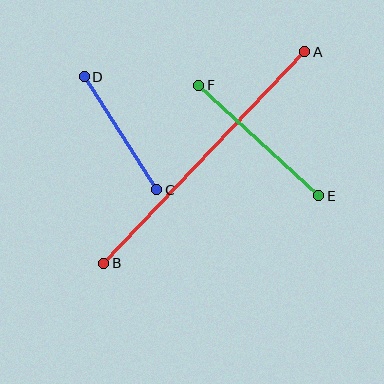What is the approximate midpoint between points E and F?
The midpoint is at approximately (259, 140) pixels.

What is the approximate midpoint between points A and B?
The midpoint is at approximately (204, 158) pixels.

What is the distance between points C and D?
The distance is approximately 134 pixels.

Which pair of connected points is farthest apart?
Points A and B are farthest apart.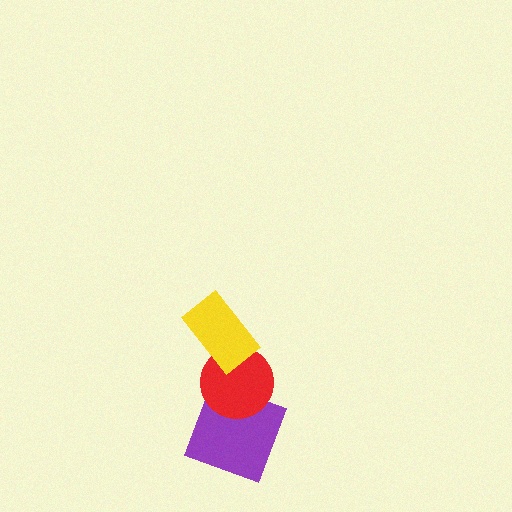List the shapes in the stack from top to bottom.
From top to bottom: the yellow rectangle, the red circle, the purple square.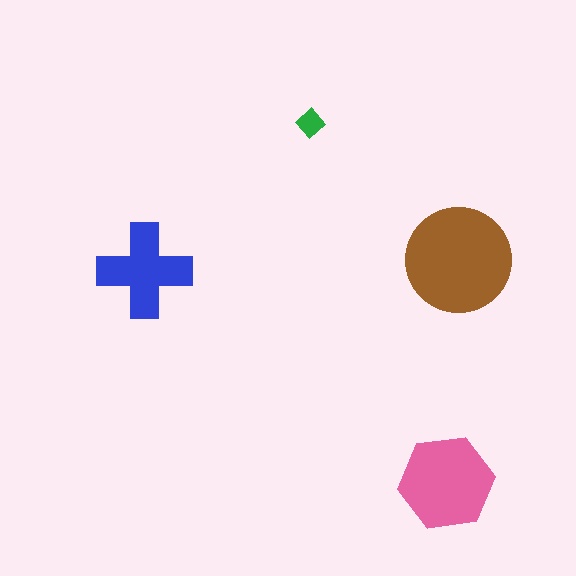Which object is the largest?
The brown circle.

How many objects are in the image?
There are 4 objects in the image.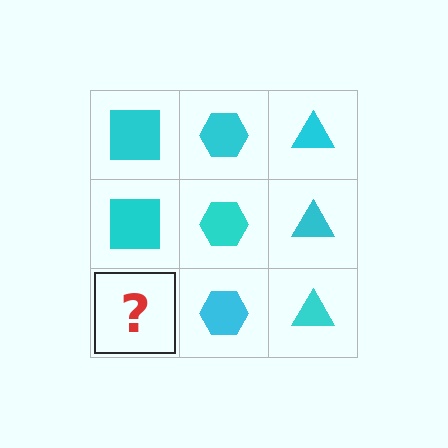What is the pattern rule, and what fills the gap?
The rule is that each column has a consistent shape. The gap should be filled with a cyan square.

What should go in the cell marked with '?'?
The missing cell should contain a cyan square.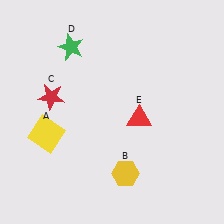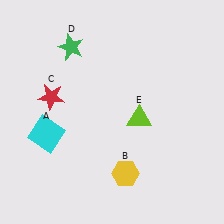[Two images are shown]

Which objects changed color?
A changed from yellow to cyan. E changed from red to lime.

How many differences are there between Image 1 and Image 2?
There are 2 differences between the two images.